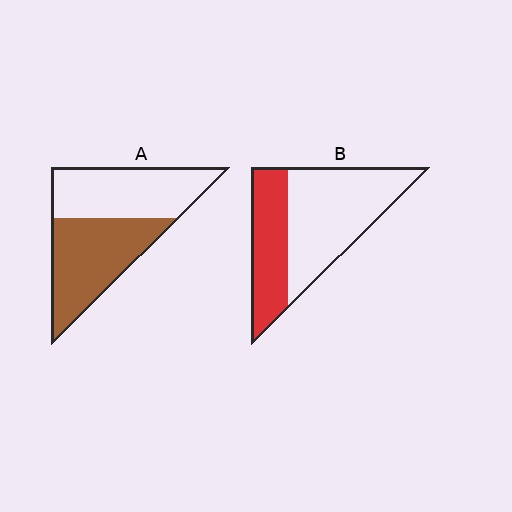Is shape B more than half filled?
No.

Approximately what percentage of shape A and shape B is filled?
A is approximately 50% and B is approximately 35%.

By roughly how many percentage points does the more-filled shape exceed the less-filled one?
By roughly 15 percentage points (A over B).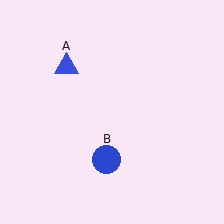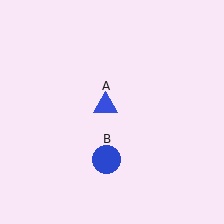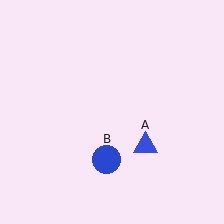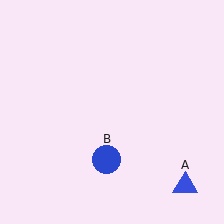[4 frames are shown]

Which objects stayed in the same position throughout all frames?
Blue circle (object B) remained stationary.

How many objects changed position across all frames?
1 object changed position: blue triangle (object A).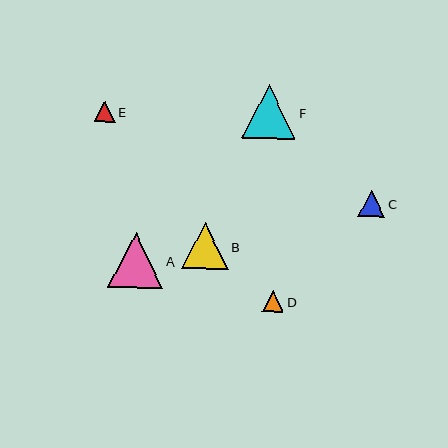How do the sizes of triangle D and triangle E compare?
Triangle D and triangle E are approximately the same size.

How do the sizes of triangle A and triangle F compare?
Triangle A and triangle F are approximately the same size.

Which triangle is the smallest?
Triangle E is the smallest with a size of approximately 21 pixels.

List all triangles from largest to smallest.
From largest to smallest: A, F, B, C, D, E.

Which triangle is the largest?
Triangle A is the largest with a size of approximately 55 pixels.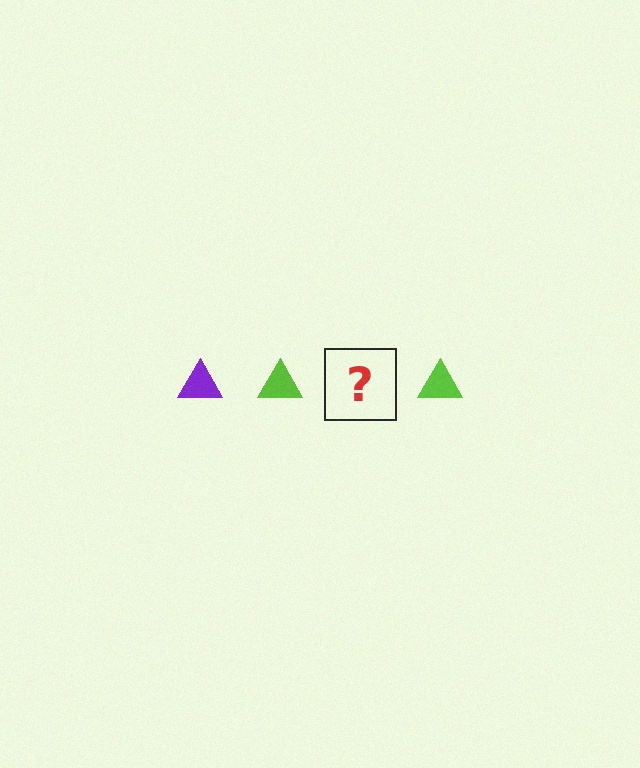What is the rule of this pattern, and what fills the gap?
The rule is that the pattern cycles through purple, lime triangles. The gap should be filled with a purple triangle.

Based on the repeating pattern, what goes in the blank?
The blank should be a purple triangle.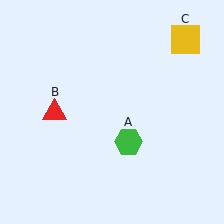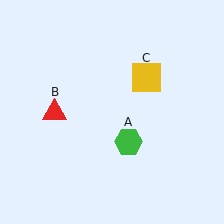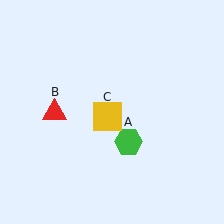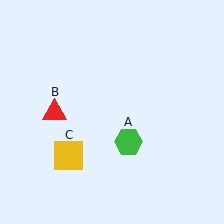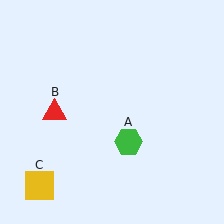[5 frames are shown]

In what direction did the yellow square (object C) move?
The yellow square (object C) moved down and to the left.